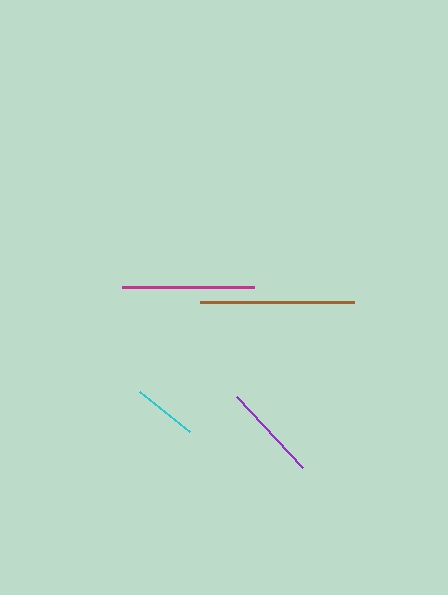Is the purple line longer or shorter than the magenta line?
The magenta line is longer than the purple line.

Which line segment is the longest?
The brown line is the longest at approximately 153 pixels.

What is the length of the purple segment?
The purple segment is approximately 97 pixels long.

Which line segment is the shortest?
The cyan line is the shortest at approximately 64 pixels.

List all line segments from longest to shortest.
From longest to shortest: brown, magenta, purple, cyan.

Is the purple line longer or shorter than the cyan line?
The purple line is longer than the cyan line.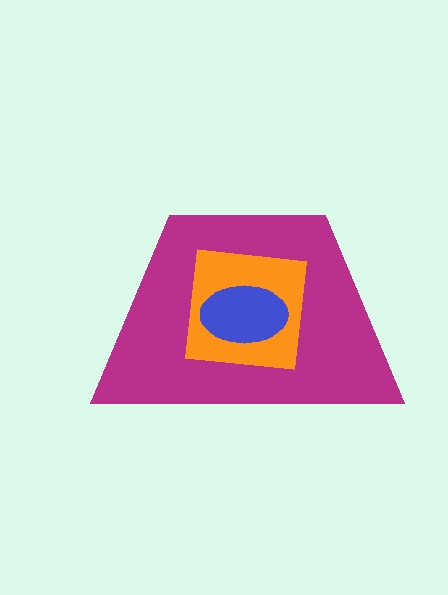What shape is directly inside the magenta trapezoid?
The orange square.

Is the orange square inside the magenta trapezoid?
Yes.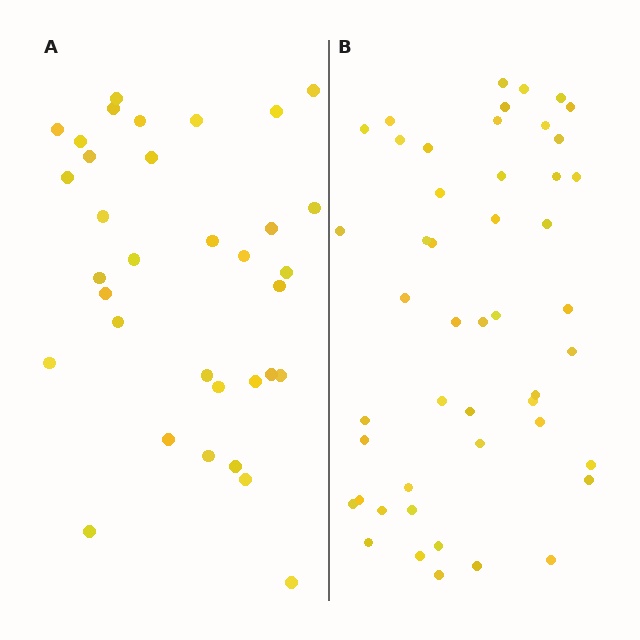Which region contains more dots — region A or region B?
Region B (the right region) has more dots.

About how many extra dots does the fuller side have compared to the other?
Region B has approximately 15 more dots than region A.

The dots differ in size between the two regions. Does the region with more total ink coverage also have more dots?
No. Region A has more total ink coverage because its dots are larger, but region B actually contains more individual dots. Total area can be misleading — the number of items is what matters here.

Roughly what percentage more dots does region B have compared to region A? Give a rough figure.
About 40% more.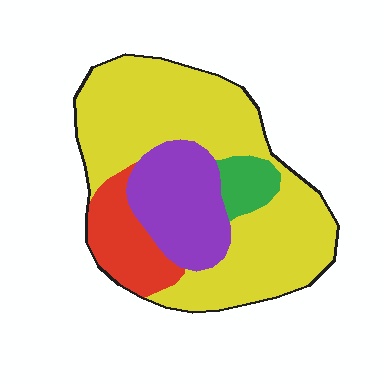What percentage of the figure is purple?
Purple covers 20% of the figure.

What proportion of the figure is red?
Red covers about 15% of the figure.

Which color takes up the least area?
Green, at roughly 5%.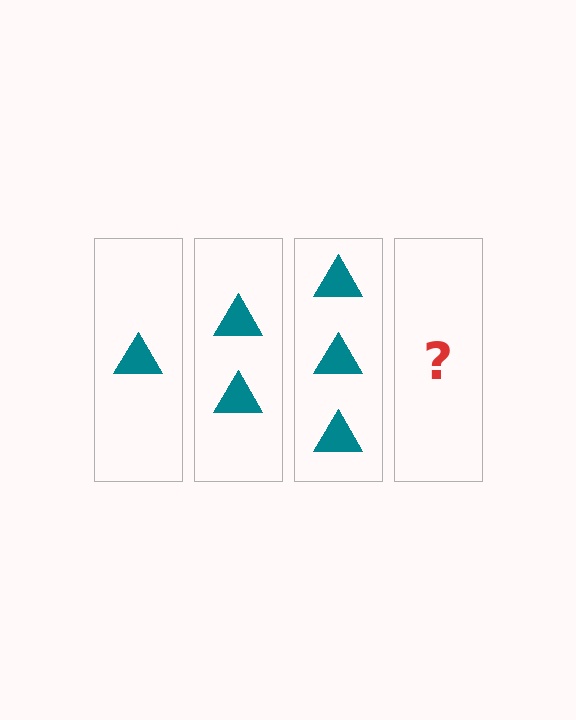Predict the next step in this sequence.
The next step is 4 triangles.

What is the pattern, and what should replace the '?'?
The pattern is that each step adds one more triangle. The '?' should be 4 triangles.